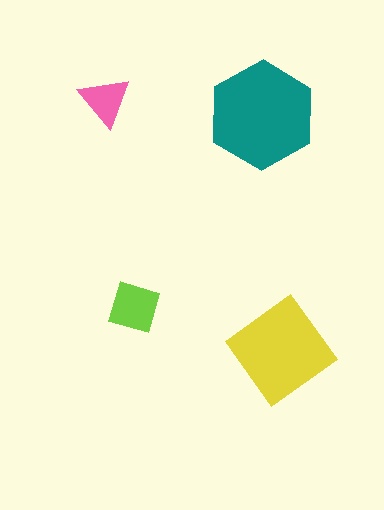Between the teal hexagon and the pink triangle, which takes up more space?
The teal hexagon.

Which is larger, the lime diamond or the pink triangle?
The lime diamond.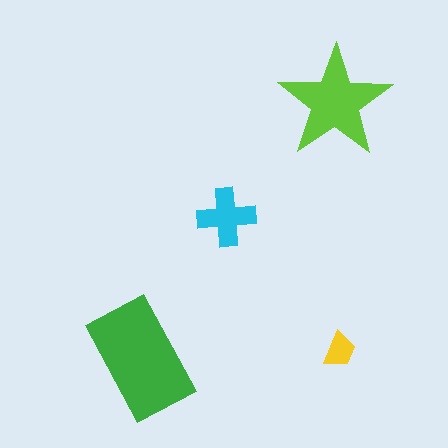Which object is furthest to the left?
The green rectangle is leftmost.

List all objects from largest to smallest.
The green rectangle, the lime star, the cyan cross, the yellow trapezoid.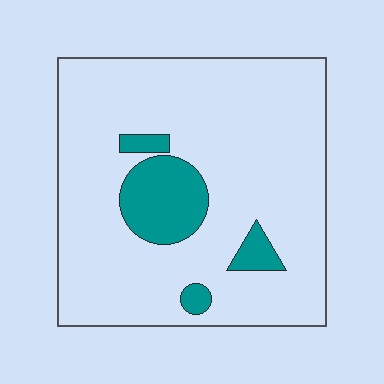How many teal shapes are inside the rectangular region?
4.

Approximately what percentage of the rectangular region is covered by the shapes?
Approximately 15%.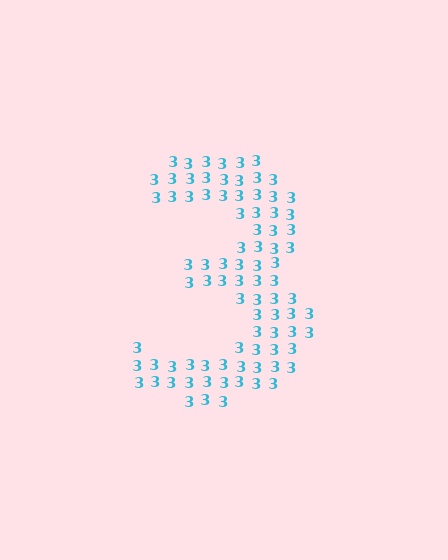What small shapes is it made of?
It is made of small digit 3's.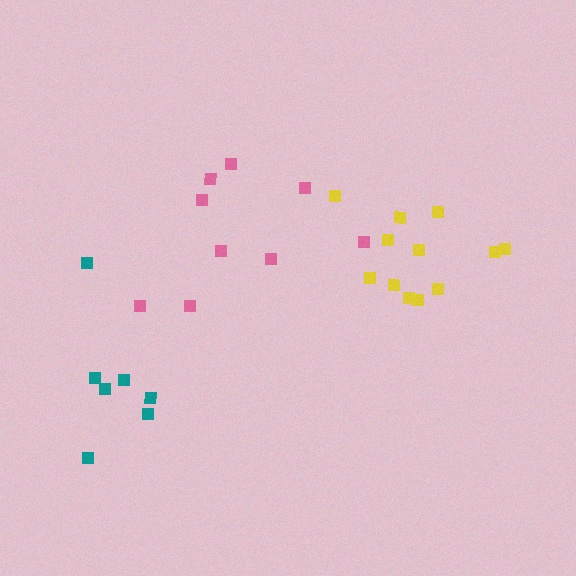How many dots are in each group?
Group 1: 12 dots, Group 2: 7 dots, Group 3: 9 dots (28 total).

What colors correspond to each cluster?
The clusters are colored: yellow, teal, pink.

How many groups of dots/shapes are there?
There are 3 groups.